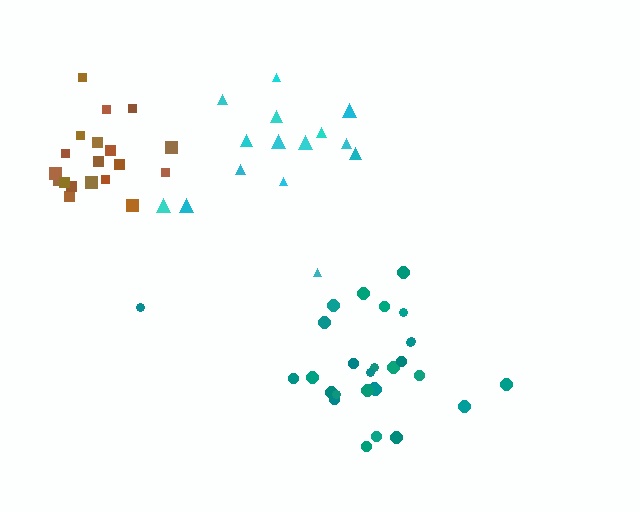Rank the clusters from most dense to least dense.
brown, teal, cyan.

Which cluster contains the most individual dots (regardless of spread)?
Teal (28).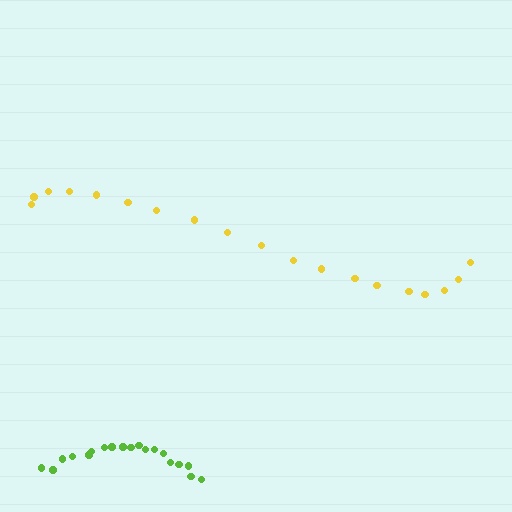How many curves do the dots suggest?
There are 2 distinct paths.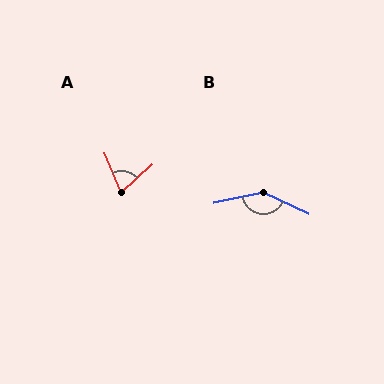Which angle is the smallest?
A, at approximately 71 degrees.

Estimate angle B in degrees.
Approximately 142 degrees.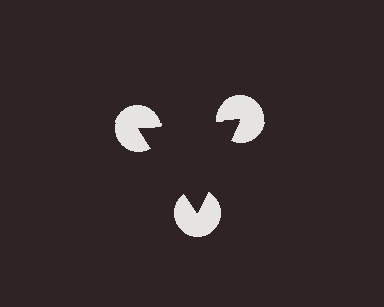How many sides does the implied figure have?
3 sides.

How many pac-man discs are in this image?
There are 3 — one at each vertex of the illusory triangle.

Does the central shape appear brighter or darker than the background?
It typically appears slightly darker than the background, even though no actual brightness change is drawn.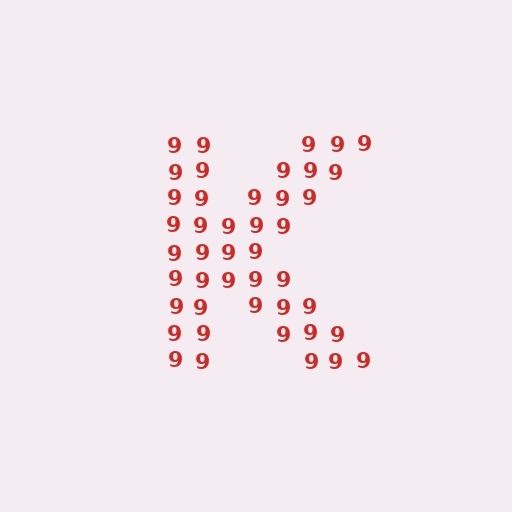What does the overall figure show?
The overall figure shows the letter K.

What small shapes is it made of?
It is made of small digit 9's.